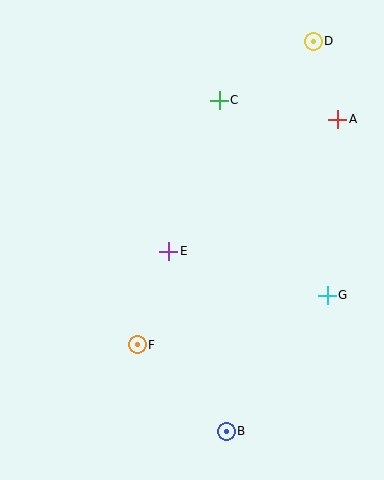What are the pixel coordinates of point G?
Point G is at (327, 295).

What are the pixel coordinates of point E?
Point E is at (169, 251).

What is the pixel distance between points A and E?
The distance between A and E is 214 pixels.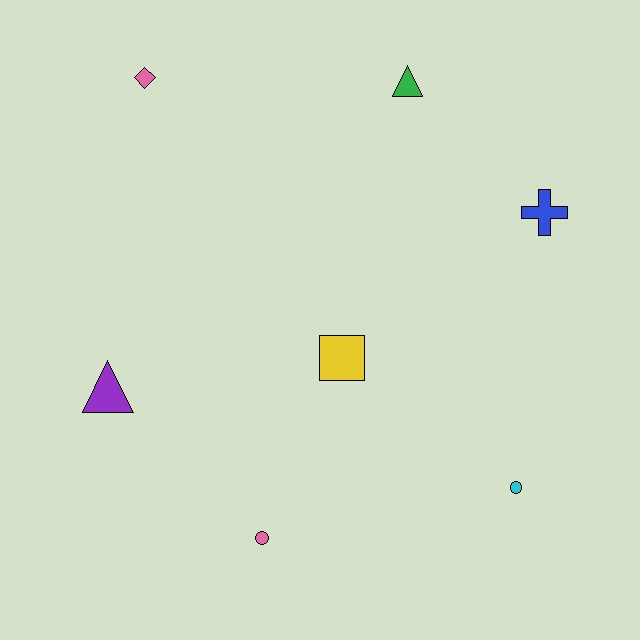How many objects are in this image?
There are 7 objects.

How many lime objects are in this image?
There are no lime objects.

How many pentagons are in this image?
There are no pentagons.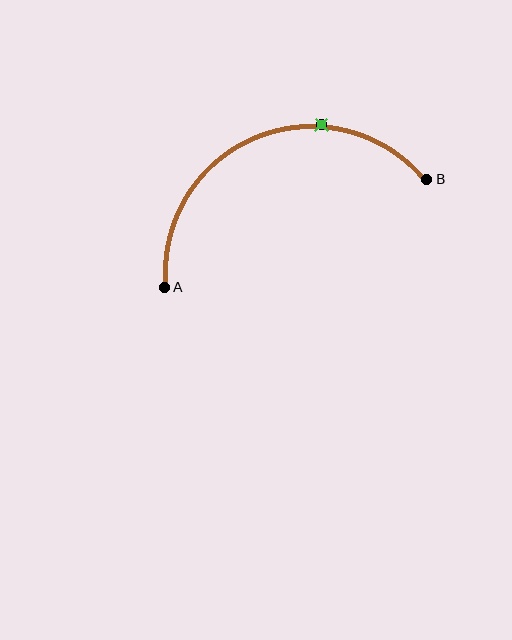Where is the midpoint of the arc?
The arc midpoint is the point on the curve farthest from the straight line joining A and B. It sits above that line.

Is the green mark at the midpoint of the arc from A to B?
No. The green mark lies on the arc but is closer to endpoint B. The arc midpoint would be at the point on the curve equidistant along the arc from both A and B.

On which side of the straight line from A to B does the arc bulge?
The arc bulges above the straight line connecting A and B.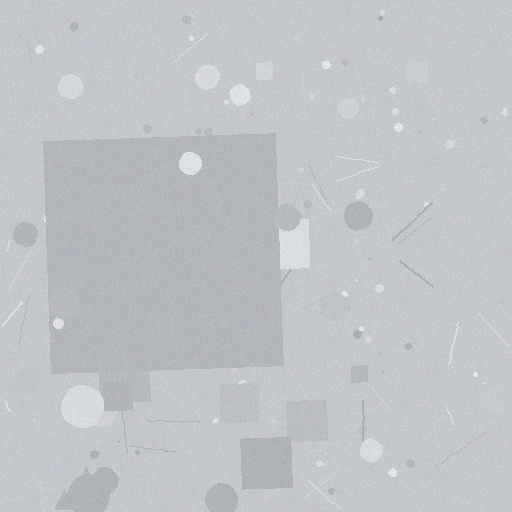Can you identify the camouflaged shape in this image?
The camouflaged shape is a square.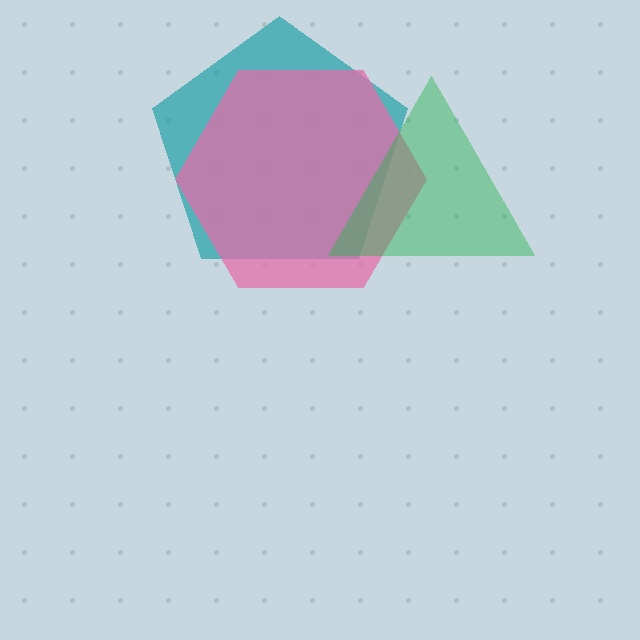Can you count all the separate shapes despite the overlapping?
Yes, there are 3 separate shapes.